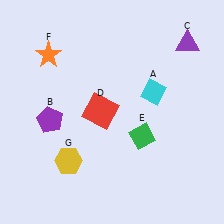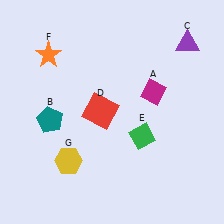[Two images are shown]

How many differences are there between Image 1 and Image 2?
There are 2 differences between the two images.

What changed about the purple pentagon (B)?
In Image 1, B is purple. In Image 2, it changed to teal.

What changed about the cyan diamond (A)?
In Image 1, A is cyan. In Image 2, it changed to magenta.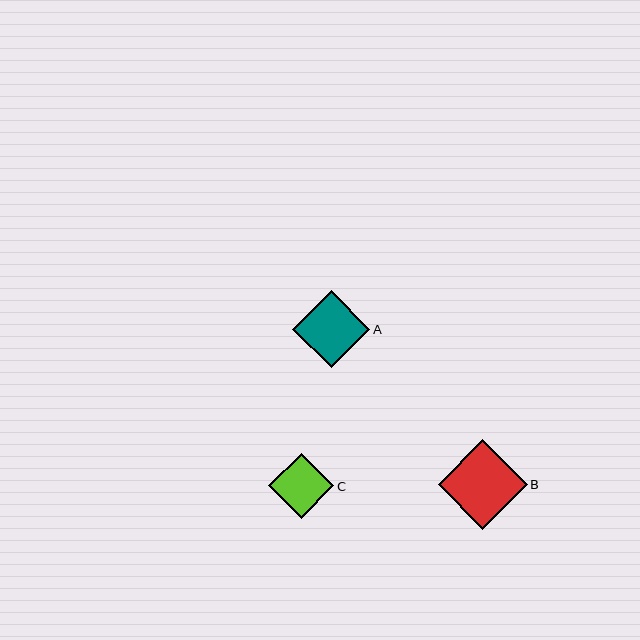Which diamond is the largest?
Diamond B is the largest with a size of approximately 89 pixels.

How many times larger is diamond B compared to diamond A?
Diamond B is approximately 1.2 times the size of diamond A.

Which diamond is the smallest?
Diamond C is the smallest with a size of approximately 65 pixels.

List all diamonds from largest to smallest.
From largest to smallest: B, A, C.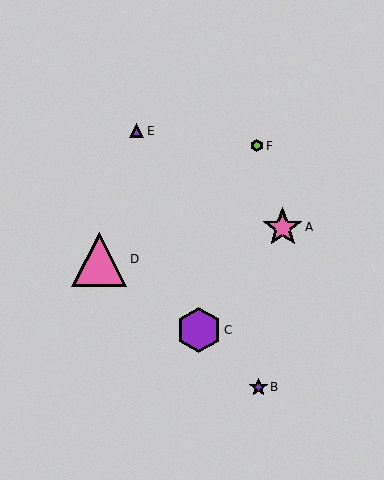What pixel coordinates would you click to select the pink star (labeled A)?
Click at (283, 227) to select the pink star A.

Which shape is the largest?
The pink triangle (labeled D) is the largest.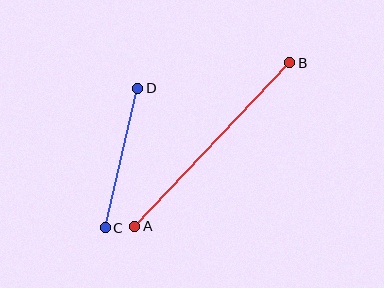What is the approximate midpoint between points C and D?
The midpoint is at approximately (121, 158) pixels.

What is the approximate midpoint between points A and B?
The midpoint is at approximately (212, 145) pixels.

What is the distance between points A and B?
The distance is approximately 225 pixels.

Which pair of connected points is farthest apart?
Points A and B are farthest apart.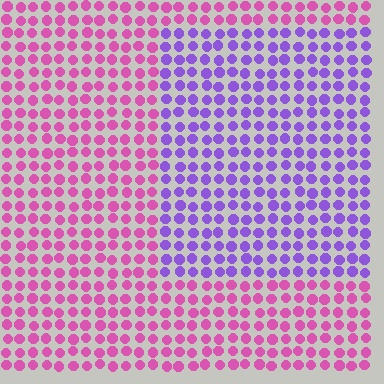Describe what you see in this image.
The image is filled with small pink elements in a uniform arrangement. A rectangle-shaped region is visible where the elements are tinted to a slightly different hue, forming a subtle color boundary.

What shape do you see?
I see a rectangle.